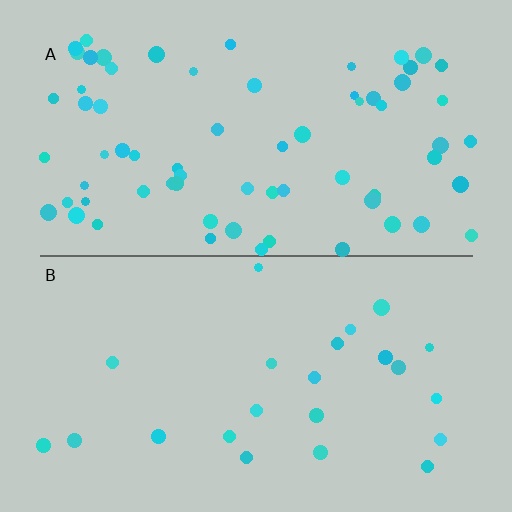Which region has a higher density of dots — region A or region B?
A (the top).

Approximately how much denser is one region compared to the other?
Approximately 3.0× — region A over region B.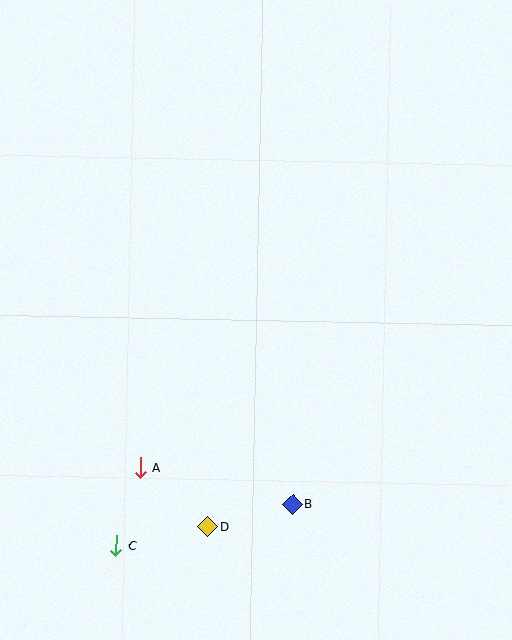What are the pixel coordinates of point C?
Point C is at (116, 546).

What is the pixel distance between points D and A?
The distance between D and A is 90 pixels.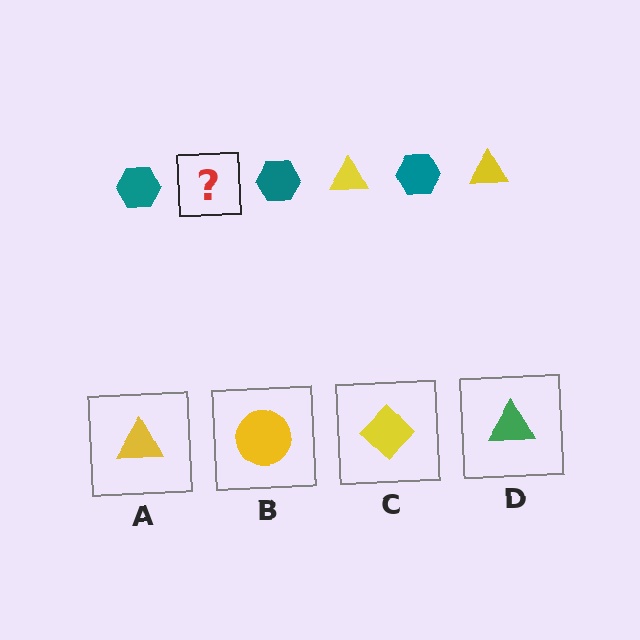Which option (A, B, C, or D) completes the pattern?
A.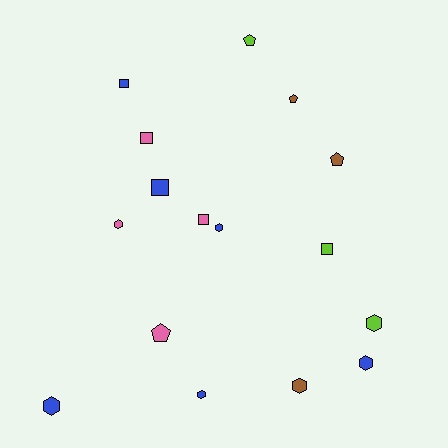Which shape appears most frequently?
Hexagon, with 7 objects.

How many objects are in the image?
There are 16 objects.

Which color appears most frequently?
Blue, with 6 objects.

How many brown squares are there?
There are no brown squares.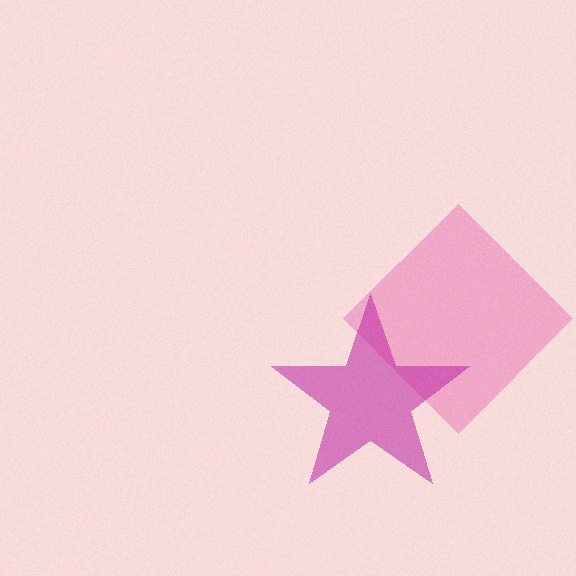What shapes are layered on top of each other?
The layered shapes are: a pink diamond, a magenta star.